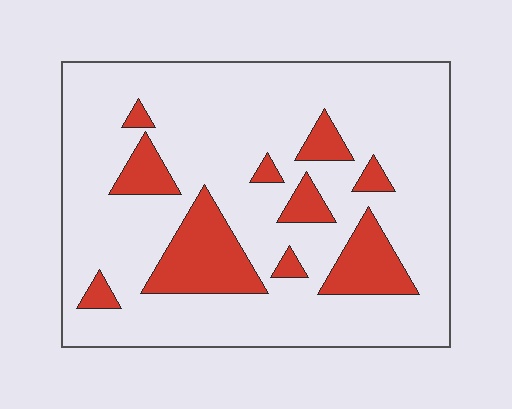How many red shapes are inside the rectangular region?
10.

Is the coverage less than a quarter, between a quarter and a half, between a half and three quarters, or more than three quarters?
Less than a quarter.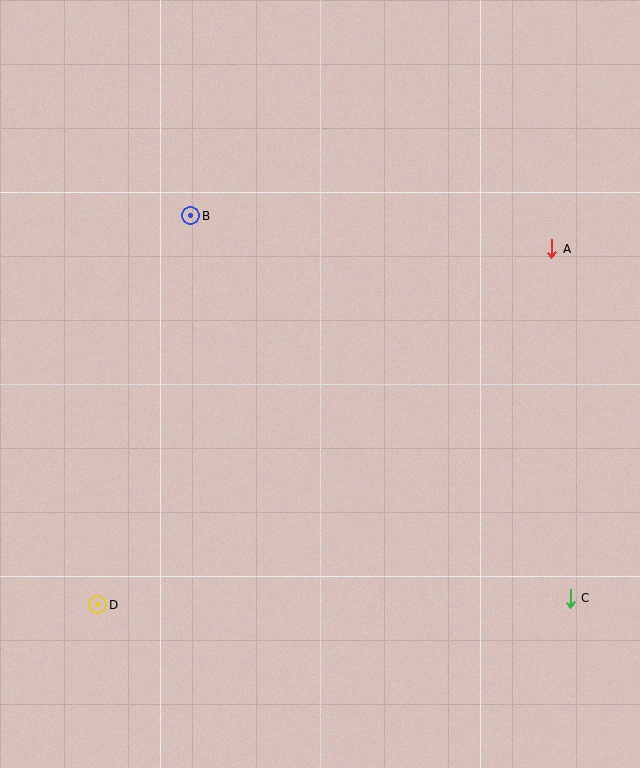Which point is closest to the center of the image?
Point B at (191, 216) is closest to the center.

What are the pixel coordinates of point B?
Point B is at (191, 216).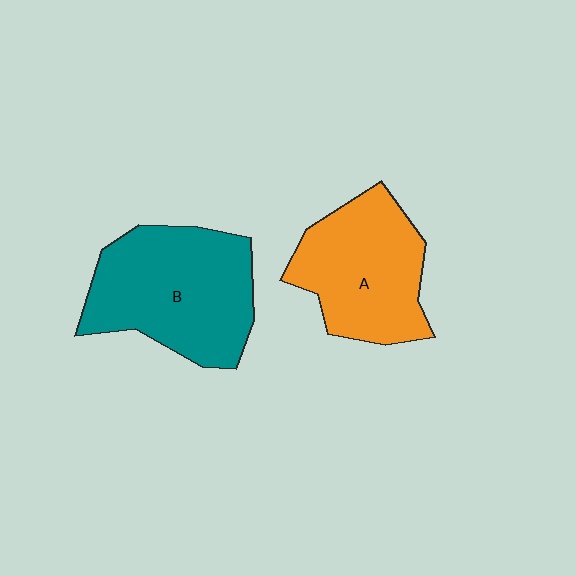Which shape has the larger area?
Shape B (teal).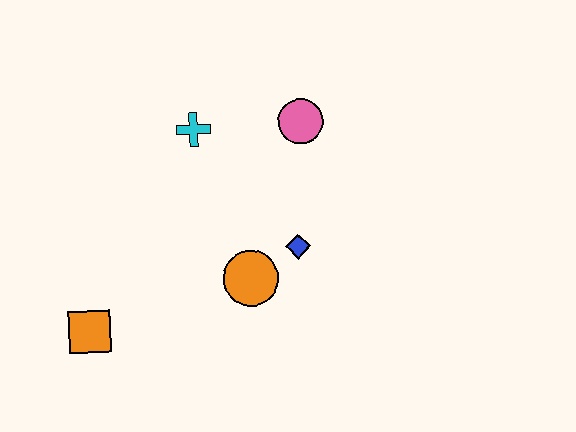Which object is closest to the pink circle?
The cyan cross is closest to the pink circle.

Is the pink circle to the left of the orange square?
No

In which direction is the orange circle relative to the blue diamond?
The orange circle is to the left of the blue diamond.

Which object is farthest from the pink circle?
The orange square is farthest from the pink circle.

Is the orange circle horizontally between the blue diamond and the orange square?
Yes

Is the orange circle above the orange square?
Yes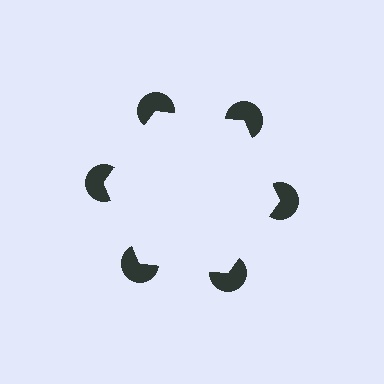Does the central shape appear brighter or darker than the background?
It typically appears slightly brighter than the background, even though no actual brightness change is drawn.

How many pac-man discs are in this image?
There are 6 — one at each vertex of the illusory hexagon.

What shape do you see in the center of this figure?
An illusory hexagon — its edges are inferred from the aligned wedge cuts in the pac-man discs, not physically drawn.